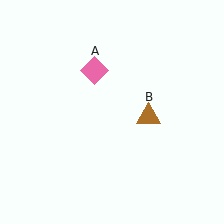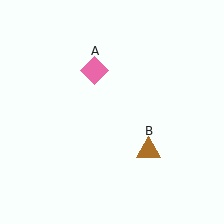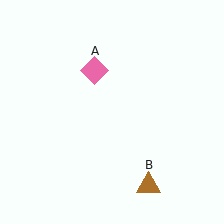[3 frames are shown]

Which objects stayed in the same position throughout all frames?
Pink diamond (object A) remained stationary.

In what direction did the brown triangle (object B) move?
The brown triangle (object B) moved down.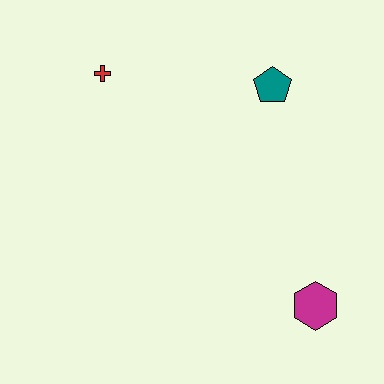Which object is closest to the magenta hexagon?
The teal pentagon is closest to the magenta hexagon.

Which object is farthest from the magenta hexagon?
The red cross is farthest from the magenta hexagon.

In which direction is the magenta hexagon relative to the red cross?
The magenta hexagon is below the red cross.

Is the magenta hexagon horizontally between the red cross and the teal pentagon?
No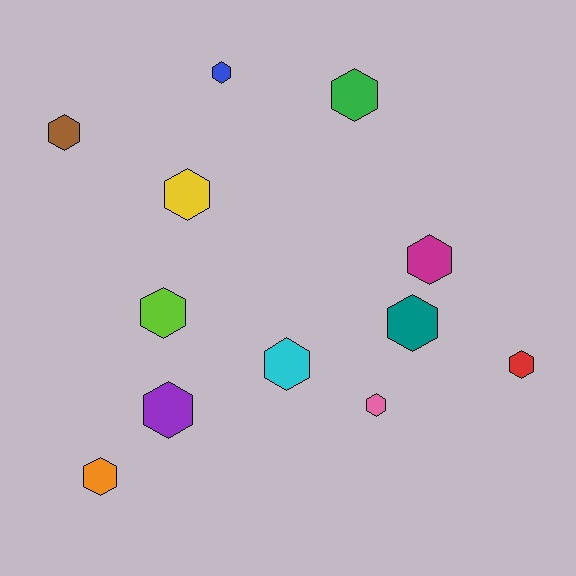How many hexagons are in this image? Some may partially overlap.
There are 12 hexagons.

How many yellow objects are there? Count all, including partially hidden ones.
There is 1 yellow object.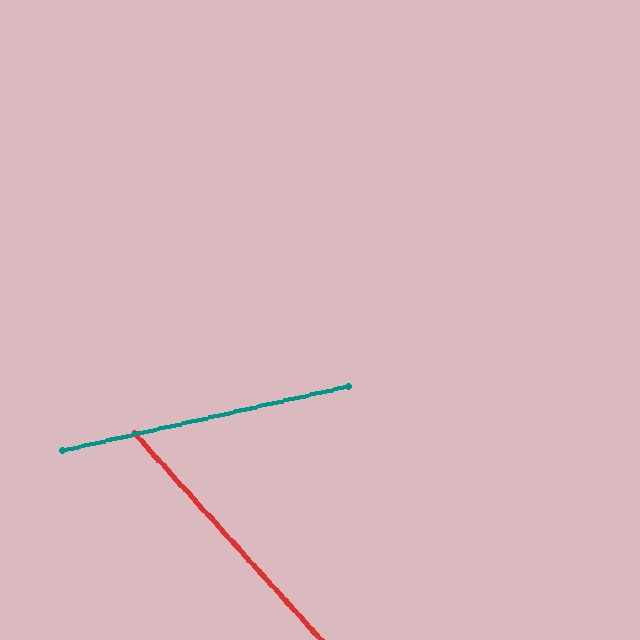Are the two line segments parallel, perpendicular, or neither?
Neither parallel nor perpendicular — they differ by about 61°.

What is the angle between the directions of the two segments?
Approximately 61 degrees.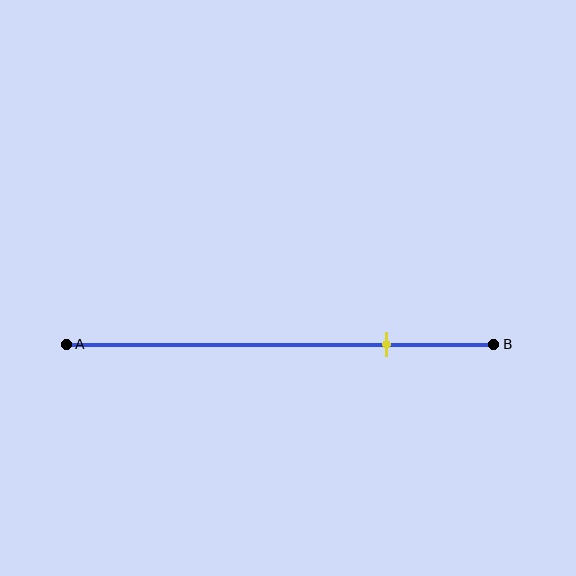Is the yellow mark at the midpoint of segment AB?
No, the mark is at about 75% from A, not at the 50% midpoint.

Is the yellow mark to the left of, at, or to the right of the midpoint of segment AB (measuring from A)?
The yellow mark is to the right of the midpoint of segment AB.